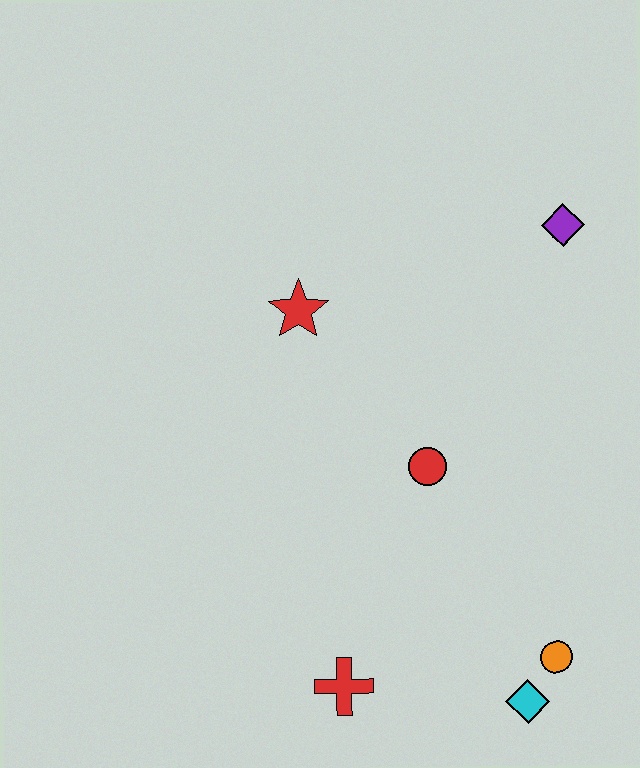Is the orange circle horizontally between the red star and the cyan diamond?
No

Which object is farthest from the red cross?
The purple diamond is farthest from the red cross.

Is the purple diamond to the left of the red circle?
No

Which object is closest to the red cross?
The cyan diamond is closest to the red cross.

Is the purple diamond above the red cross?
Yes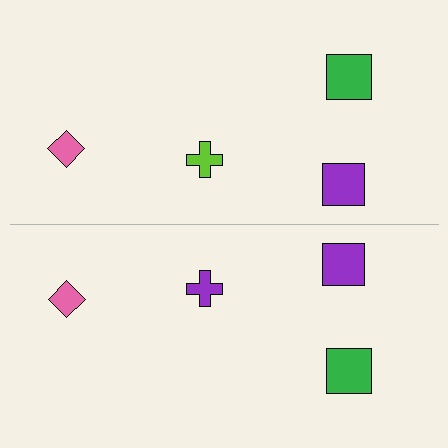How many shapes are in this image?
There are 8 shapes in this image.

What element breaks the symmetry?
The purple cross on the bottom side breaks the symmetry — its mirror counterpart is lime.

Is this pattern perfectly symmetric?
No, the pattern is not perfectly symmetric. The purple cross on the bottom side breaks the symmetry — its mirror counterpart is lime.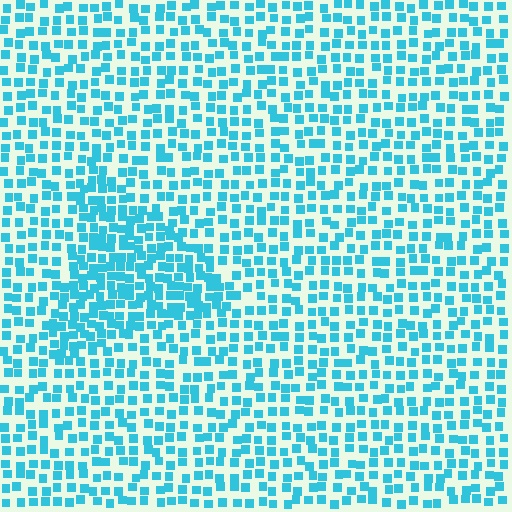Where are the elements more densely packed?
The elements are more densely packed inside the triangle boundary.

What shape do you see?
I see a triangle.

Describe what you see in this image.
The image contains small cyan elements arranged at two different densities. A triangle-shaped region is visible where the elements are more densely packed than the surrounding area.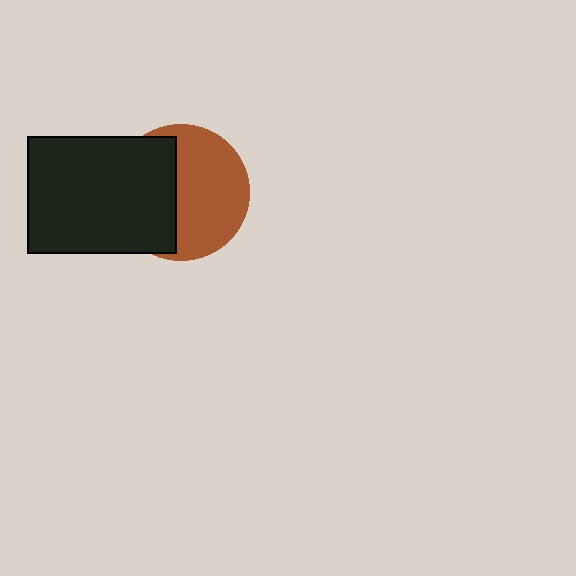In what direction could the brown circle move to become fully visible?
The brown circle could move right. That would shift it out from behind the black rectangle entirely.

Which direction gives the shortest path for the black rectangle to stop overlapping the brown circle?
Moving left gives the shortest separation.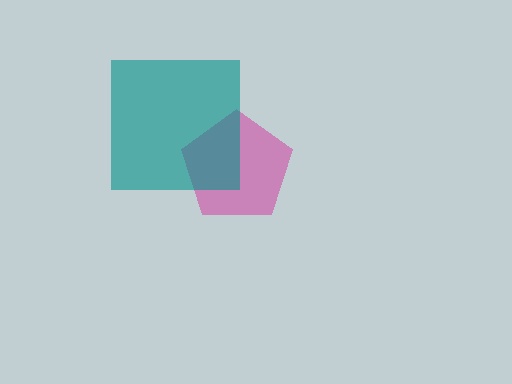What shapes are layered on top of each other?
The layered shapes are: a magenta pentagon, a teal square.